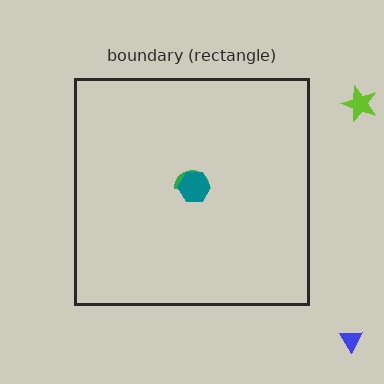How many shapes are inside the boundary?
2 inside, 2 outside.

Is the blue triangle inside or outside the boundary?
Outside.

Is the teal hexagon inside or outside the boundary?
Inside.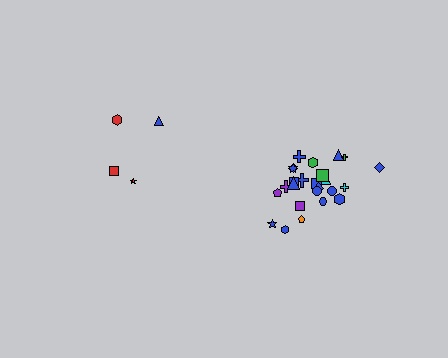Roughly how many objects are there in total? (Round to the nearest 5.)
Roughly 30 objects in total.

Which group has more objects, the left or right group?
The right group.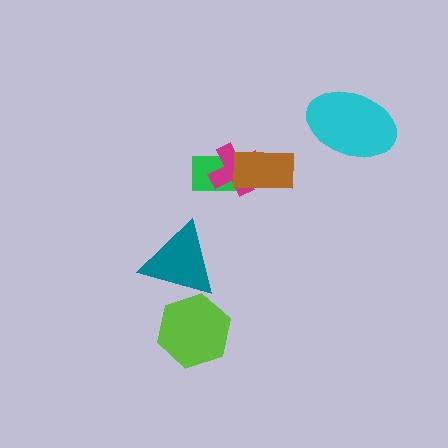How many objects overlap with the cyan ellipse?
0 objects overlap with the cyan ellipse.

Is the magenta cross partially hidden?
Yes, it is partially covered by another shape.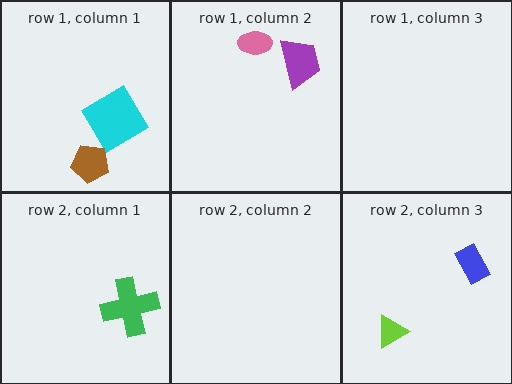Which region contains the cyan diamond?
The row 1, column 1 region.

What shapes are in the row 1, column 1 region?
The cyan diamond, the brown pentagon.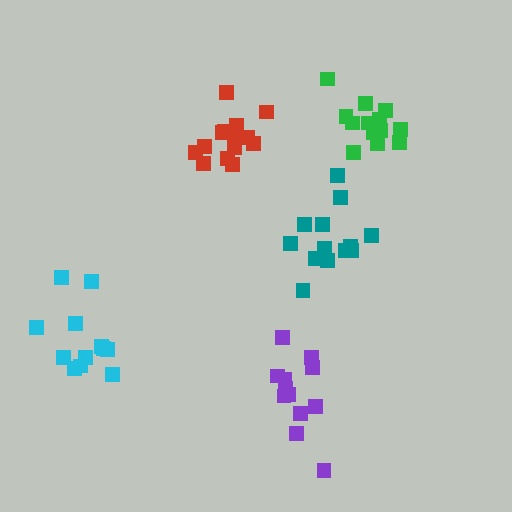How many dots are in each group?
Group 1: 14 dots, Group 2: 14 dots, Group 3: 12 dots, Group 4: 13 dots, Group 5: 12 dots (65 total).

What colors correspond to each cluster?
The clusters are colored: teal, red, purple, green, cyan.